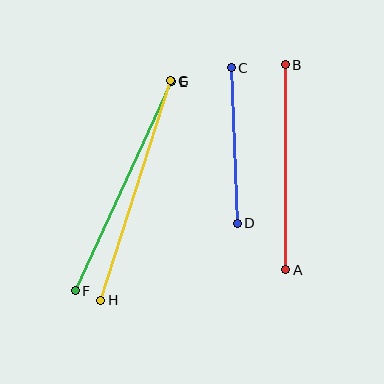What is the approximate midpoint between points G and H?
The midpoint is at approximately (136, 190) pixels.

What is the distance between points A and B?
The distance is approximately 205 pixels.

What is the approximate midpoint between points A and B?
The midpoint is at approximately (286, 167) pixels.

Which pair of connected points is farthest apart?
Points E and F are farthest apart.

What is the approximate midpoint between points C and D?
The midpoint is at approximately (234, 146) pixels.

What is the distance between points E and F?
The distance is approximately 231 pixels.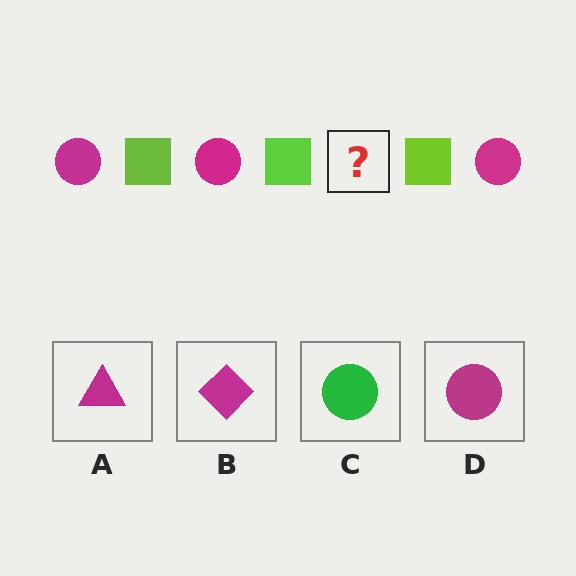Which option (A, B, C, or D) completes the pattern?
D.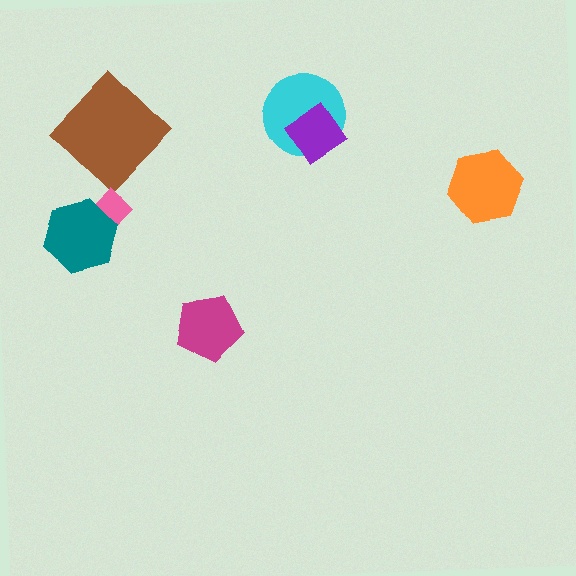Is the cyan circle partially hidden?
Yes, it is partially covered by another shape.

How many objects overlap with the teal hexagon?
1 object overlaps with the teal hexagon.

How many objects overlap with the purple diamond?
1 object overlaps with the purple diamond.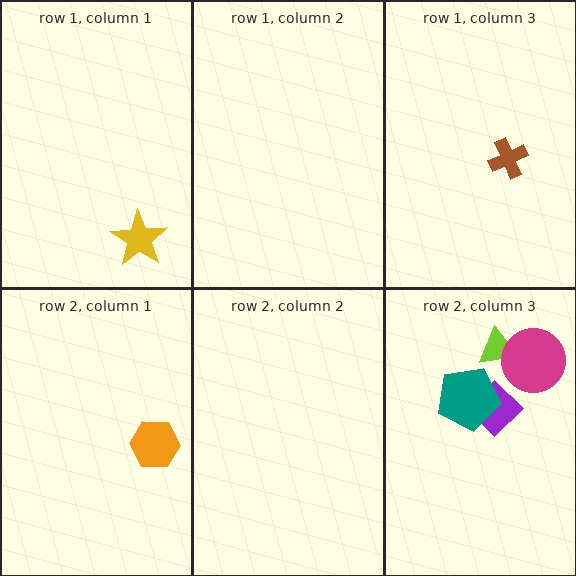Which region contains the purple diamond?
The row 2, column 3 region.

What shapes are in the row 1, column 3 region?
The brown cross.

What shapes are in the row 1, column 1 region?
The yellow star.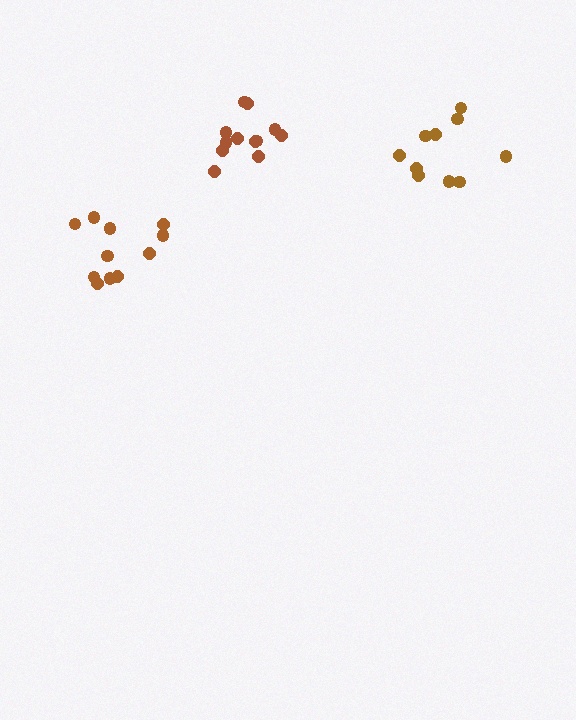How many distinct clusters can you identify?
There are 3 distinct clusters.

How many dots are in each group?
Group 1: 11 dots, Group 2: 10 dots, Group 3: 12 dots (33 total).